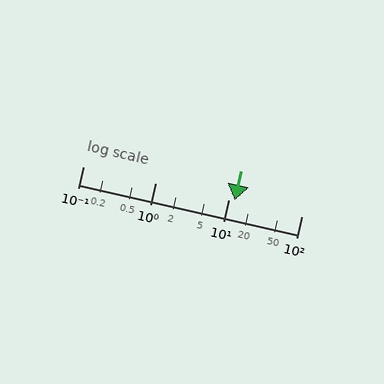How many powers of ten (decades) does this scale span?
The scale spans 3 decades, from 0.1 to 100.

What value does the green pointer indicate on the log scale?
The pointer indicates approximately 12.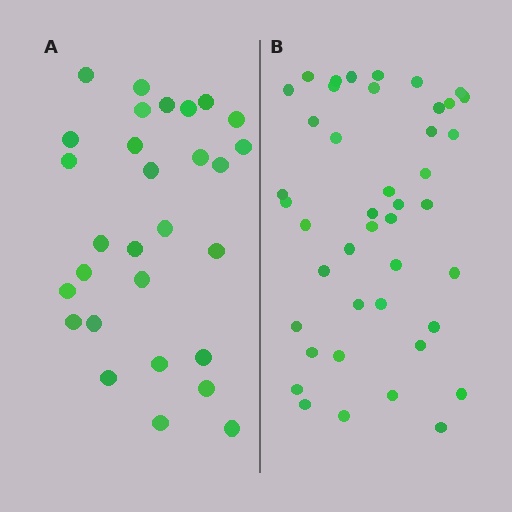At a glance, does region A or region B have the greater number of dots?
Region B (the right region) has more dots.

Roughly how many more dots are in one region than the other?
Region B has approximately 15 more dots than region A.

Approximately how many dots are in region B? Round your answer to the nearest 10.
About 40 dots. (The exact count is 43, which rounds to 40.)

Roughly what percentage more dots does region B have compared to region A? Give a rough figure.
About 50% more.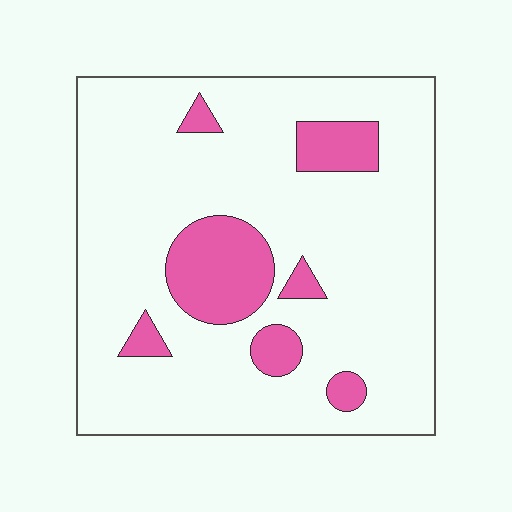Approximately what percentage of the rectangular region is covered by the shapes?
Approximately 15%.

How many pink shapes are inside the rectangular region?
7.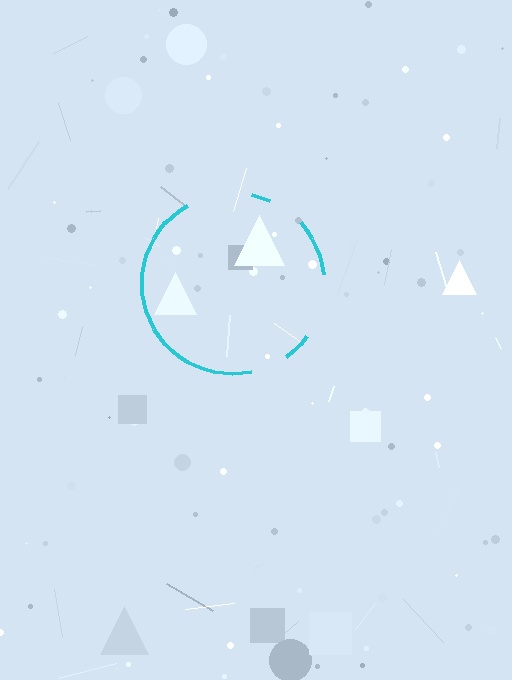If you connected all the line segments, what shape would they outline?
They would outline a circle.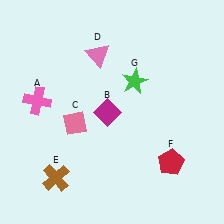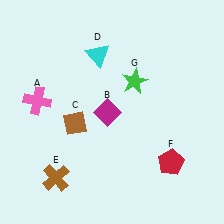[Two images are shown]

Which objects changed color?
C changed from pink to brown. D changed from pink to cyan.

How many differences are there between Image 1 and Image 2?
There are 2 differences between the two images.